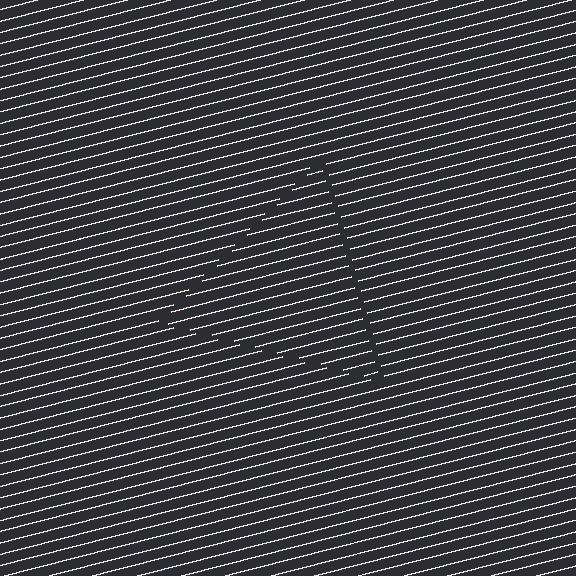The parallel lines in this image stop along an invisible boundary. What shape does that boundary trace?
An illusory triangle. The interior of the shape contains the same grating, shifted by half a period — the contour is defined by the phase discontinuity where line-ends from the inner and outer gratings abut.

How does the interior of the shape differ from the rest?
The interior of the shape contains the same grating, shifted by half a period — the contour is defined by the phase discontinuity where line-ends from the inner and outer gratings abut.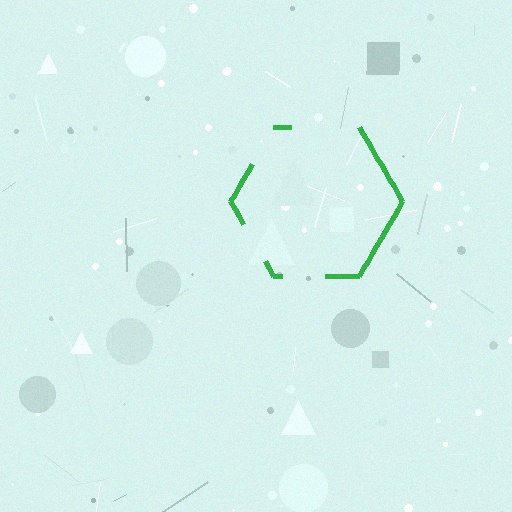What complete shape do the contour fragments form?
The contour fragments form a hexagon.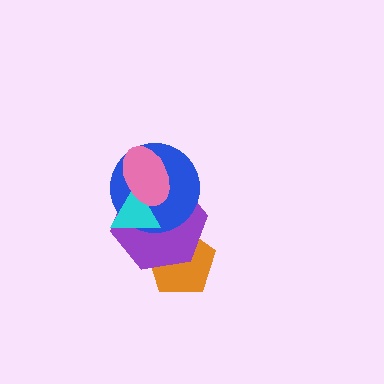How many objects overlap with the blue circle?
3 objects overlap with the blue circle.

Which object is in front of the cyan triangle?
The pink ellipse is in front of the cyan triangle.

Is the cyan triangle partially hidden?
Yes, it is partially covered by another shape.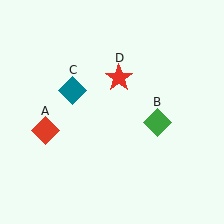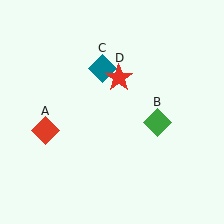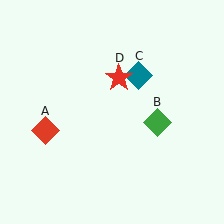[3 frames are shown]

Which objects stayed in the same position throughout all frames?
Red diamond (object A) and green diamond (object B) and red star (object D) remained stationary.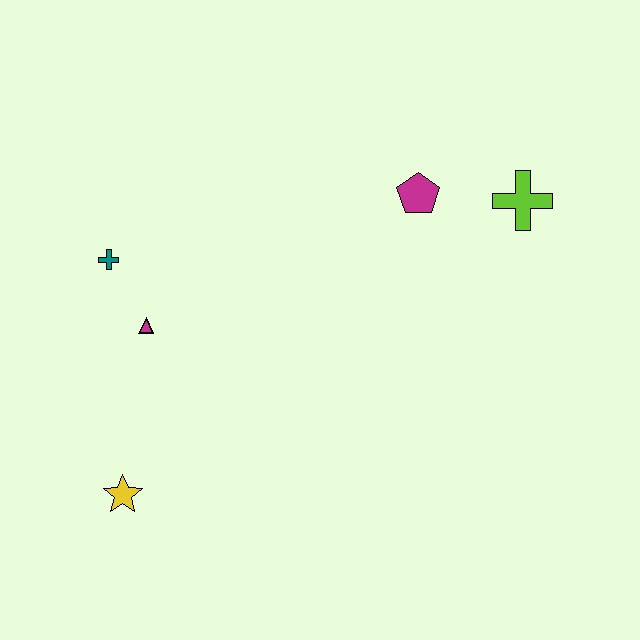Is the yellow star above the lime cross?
No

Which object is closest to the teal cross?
The magenta triangle is closest to the teal cross.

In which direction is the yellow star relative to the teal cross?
The yellow star is below the teal cross.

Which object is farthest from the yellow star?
The lime cross is farthest from the yellow star.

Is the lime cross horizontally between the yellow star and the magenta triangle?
No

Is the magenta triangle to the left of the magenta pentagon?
Yes